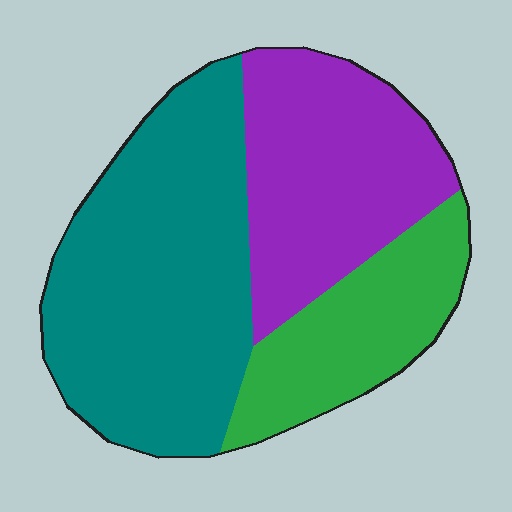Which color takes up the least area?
Green, at roughly 20%.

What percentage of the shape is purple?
Purple takes up about one third (1/3) of the shape.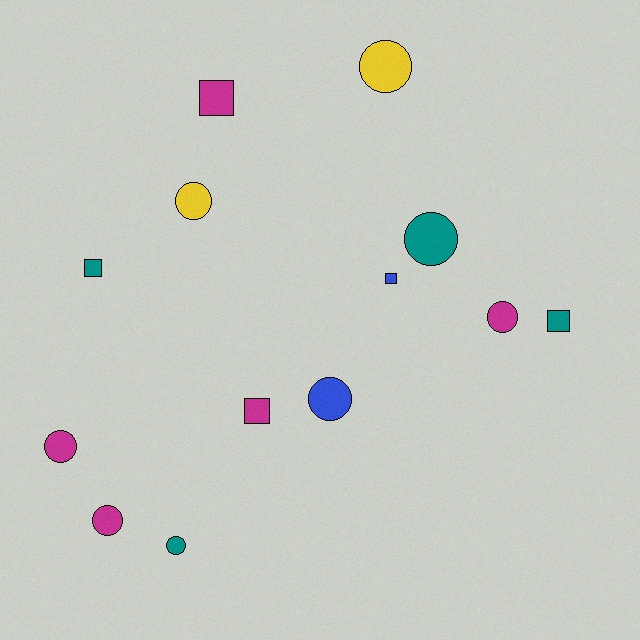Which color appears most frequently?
Magenta, with 5 objects.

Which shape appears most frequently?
Circle, with 8 objects.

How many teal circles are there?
There are 2 teal circles.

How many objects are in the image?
There are 13 objects.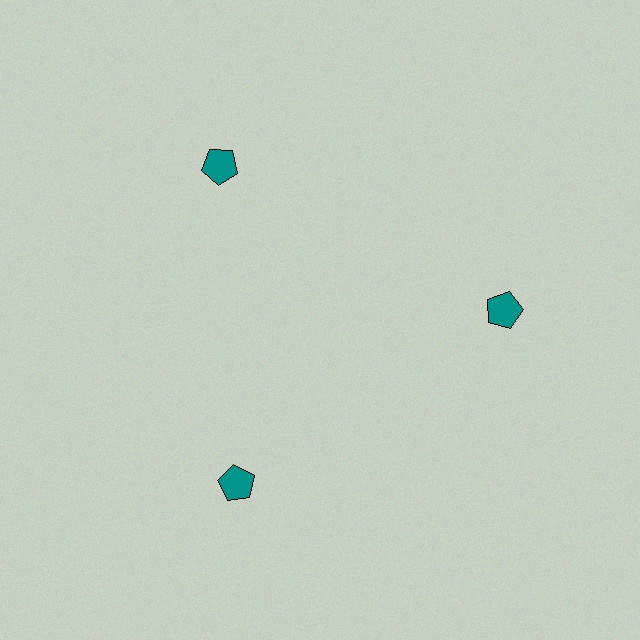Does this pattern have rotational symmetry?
Yes, this pattern has 3-fold rotational symmetry. It looks the same after rotating 120 degrees around the center.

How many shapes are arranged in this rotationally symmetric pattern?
There are 3 shapes, arranged in 3 groups of 1.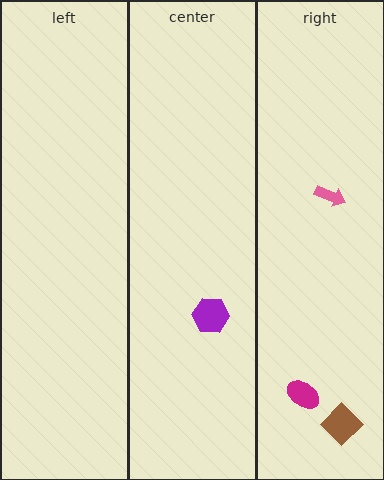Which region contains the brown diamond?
The right region.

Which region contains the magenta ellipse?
The right region.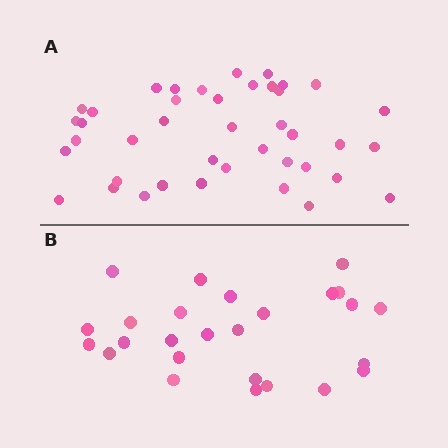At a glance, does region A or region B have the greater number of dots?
Region A (the top region) has more dots.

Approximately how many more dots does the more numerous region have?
Region A has approximately 15 more dots than region B.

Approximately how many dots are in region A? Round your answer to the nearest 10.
About 40 dots. (The exact count is 41, which rounds to 40.)